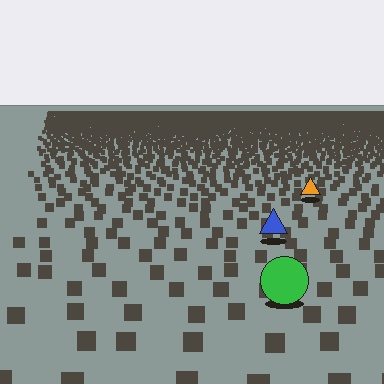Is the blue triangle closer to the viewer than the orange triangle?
Yes. The blue triangle is closer — you can tell from the texture gradient: the ground texture is coarser near it.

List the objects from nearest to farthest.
From nearest to farthest: the green circle, the blue triangle, the orange triangle.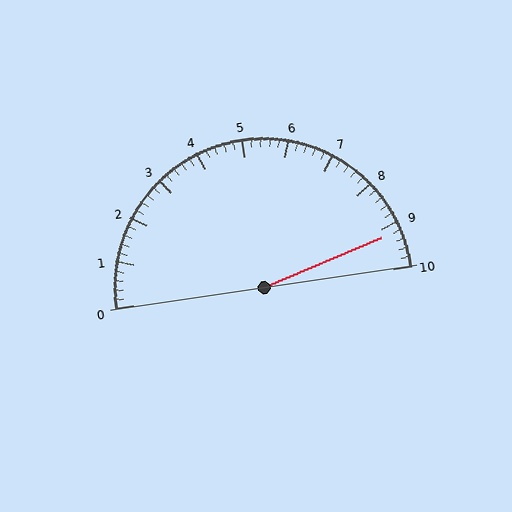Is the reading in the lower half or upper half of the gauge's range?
The reading is in the upper half of the range (0 to 10).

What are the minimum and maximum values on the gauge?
The gauge ranges from 0 to 10.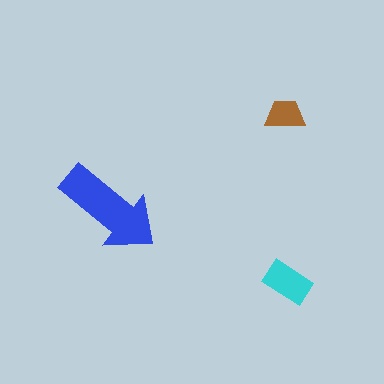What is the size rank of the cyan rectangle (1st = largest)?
2nd.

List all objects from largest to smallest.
The blue arrow, the cyan rectangle, the brown trapezoid.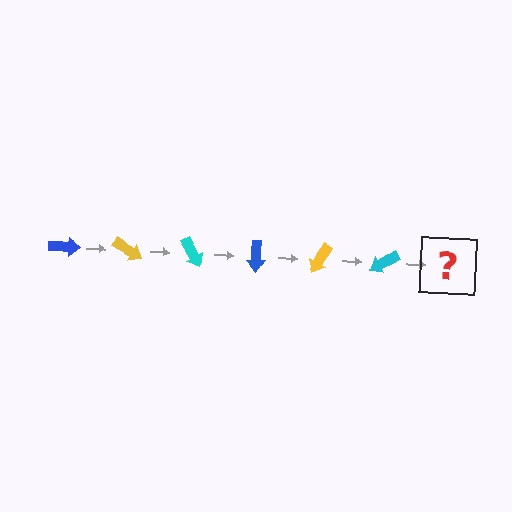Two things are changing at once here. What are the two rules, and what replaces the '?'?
The two rules are that it rotates 30 degrees each step and the color cycles through blue, yellow, and cyan. The '?' should be a blue arrow, rotated 180 degrees from the start.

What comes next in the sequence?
The next element should be a blue arrow, rotated 180 degrees from the start.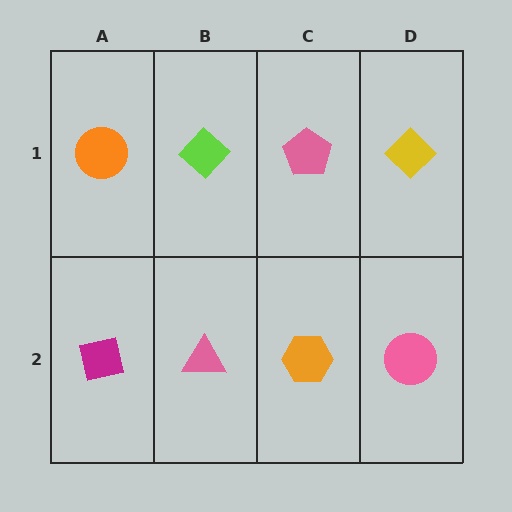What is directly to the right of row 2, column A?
A pink triangle.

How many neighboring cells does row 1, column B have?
3.